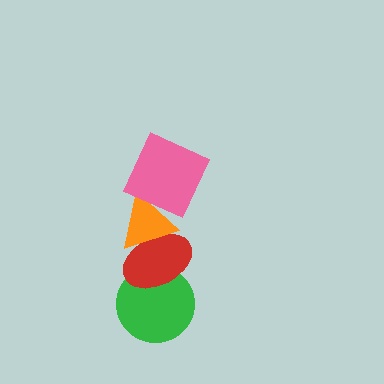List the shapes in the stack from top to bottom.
From top to bottom: the pink square, the orange triangle, the red ellipse, the green circle.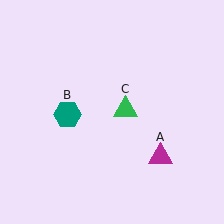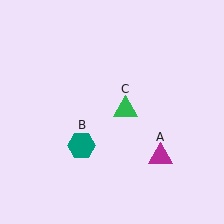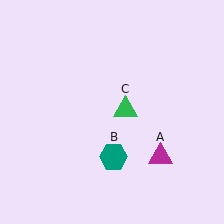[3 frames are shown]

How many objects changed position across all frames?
1 object changed position: teal hexagon (object B).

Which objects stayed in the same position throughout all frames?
Magenta triangle (object A) and green triangle (object C) remained stationary.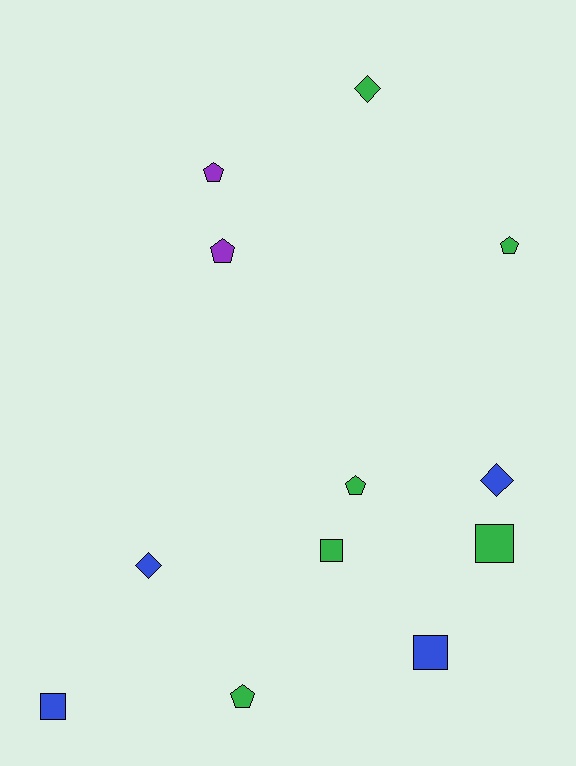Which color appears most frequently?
Green, with 6 objects.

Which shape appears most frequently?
Pentagon, with 5 objects.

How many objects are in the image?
There are 12 objects.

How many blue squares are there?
There are 2 blue squares.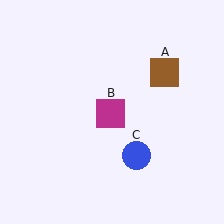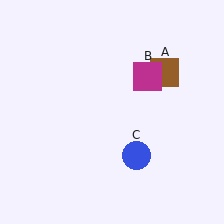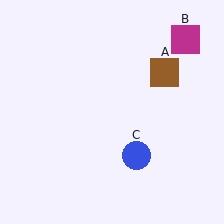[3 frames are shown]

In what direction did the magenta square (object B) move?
The magenta square (object B) moved up and to the right.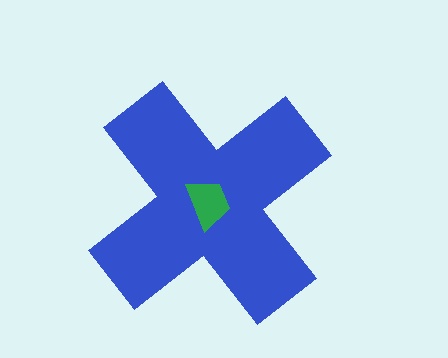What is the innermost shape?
The green trapezoid.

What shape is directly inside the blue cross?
The green trapezoid.